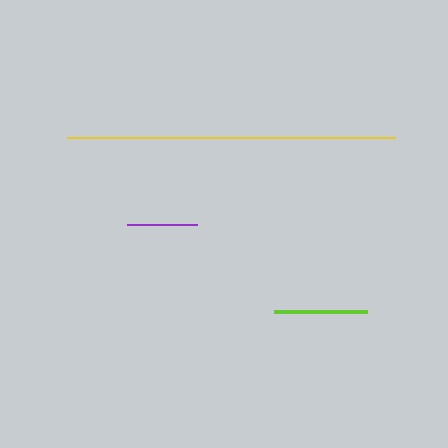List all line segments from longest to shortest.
From longest to shortest: yellow, lime, purple.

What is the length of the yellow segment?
The yellow segment is approximately 328 pixels long.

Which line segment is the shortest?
The purple line is the shortest at approximately 70 pixels.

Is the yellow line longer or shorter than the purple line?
The yellow line is longer than the purple line.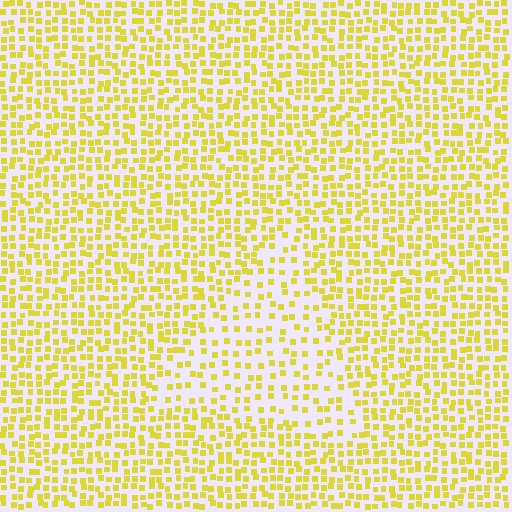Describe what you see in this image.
The image contains small yellow elements arranged at two different densities. A triangle-shaped region is visible where the elements are less densely packed than the surrounding area.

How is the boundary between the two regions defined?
The boundary is defined by a change in element density (approximately 1.8x ratio). All elements are the same color, size, and shape.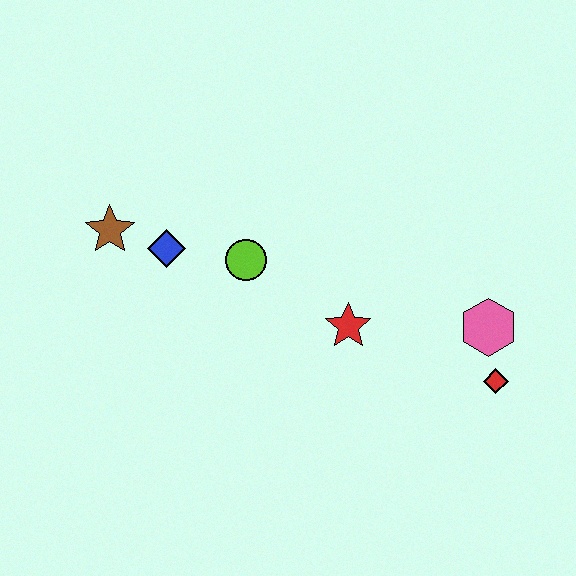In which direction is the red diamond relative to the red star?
The red diamond is to the right of the red star.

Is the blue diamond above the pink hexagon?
Yes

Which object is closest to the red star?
The lime circle is closest to the red star.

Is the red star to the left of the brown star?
No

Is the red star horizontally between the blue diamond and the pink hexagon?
Yes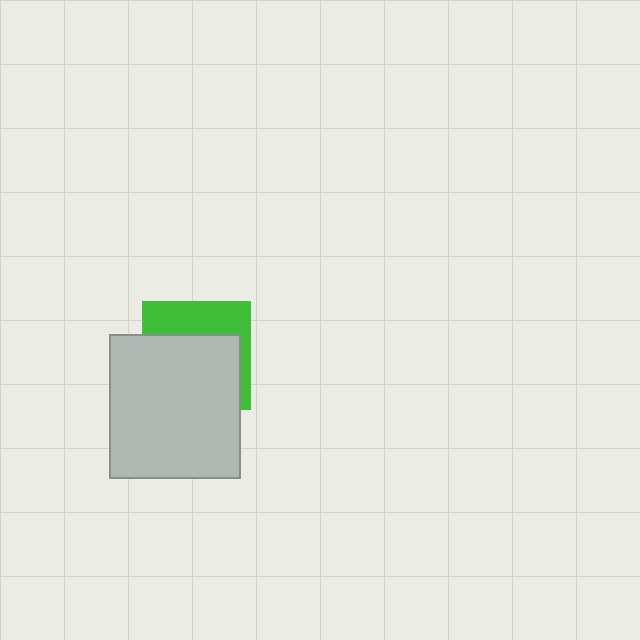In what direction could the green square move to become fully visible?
The green square could move up. That would shift it out from behind the light gray rectangle entirely.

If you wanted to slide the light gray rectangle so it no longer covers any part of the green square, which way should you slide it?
Slide it down — that is the most direct way to separate the two shapes.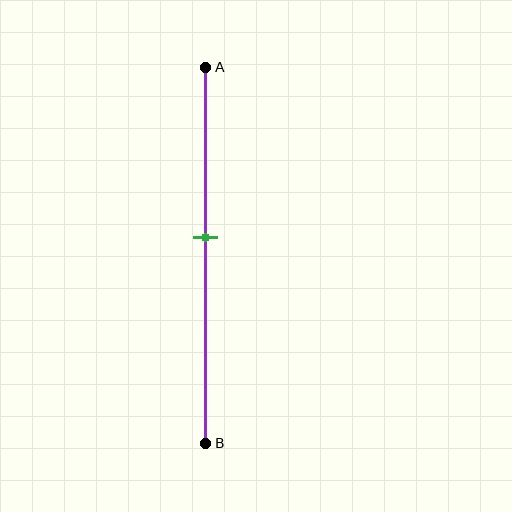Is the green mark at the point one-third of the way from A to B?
No, the mark is at about 45% from A, not at the 33% one-third point.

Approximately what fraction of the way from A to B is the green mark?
The green mark is approximately 45% of the way from A to B.